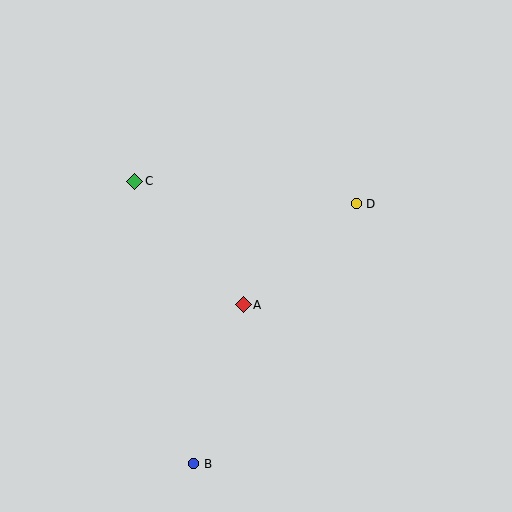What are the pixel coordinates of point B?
Point B is at (194, 464).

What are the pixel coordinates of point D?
Point D is at (356, 204).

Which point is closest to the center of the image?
Point A at (243, 305) is closest to the center.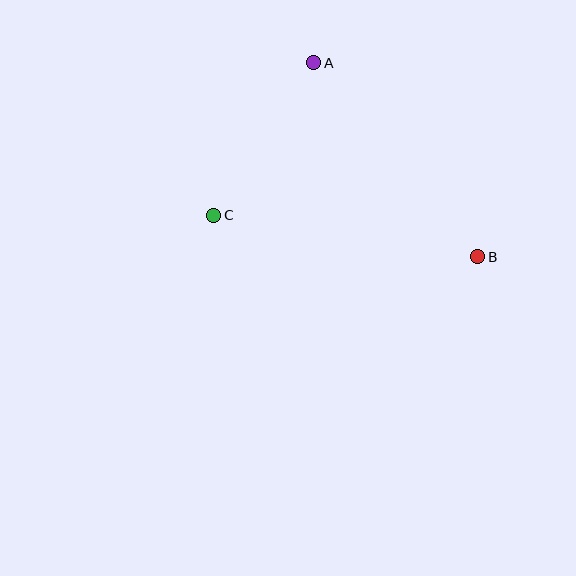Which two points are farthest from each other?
Points B and C are farthest from each other.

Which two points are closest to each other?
Points A and C are closest to each other.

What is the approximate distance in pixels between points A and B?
The distance between A and B is approximately 254 pixels.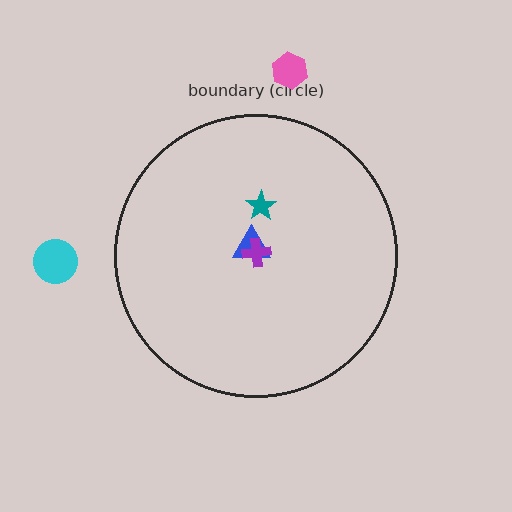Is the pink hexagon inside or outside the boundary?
Outside.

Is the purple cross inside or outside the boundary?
Inside.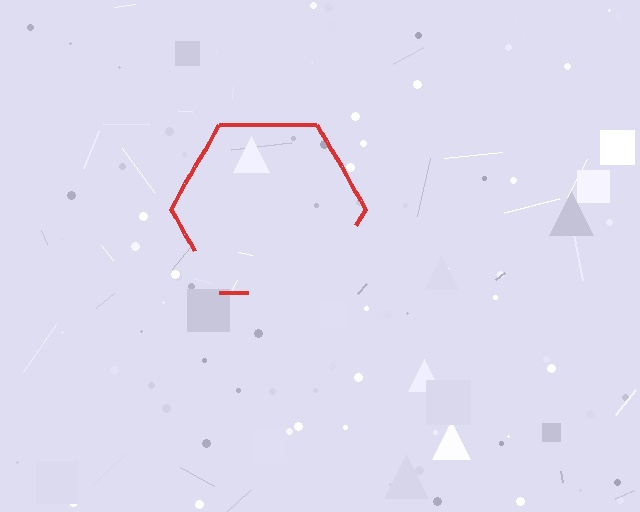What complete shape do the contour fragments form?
The contour fragments form a hexagon.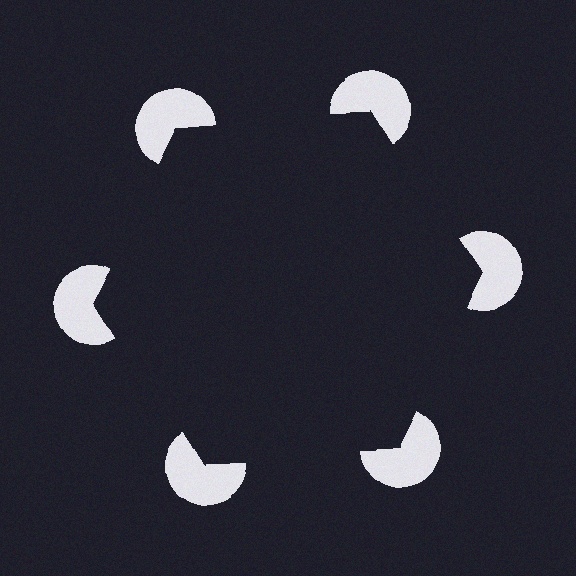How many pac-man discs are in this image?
There are 6 — one at each vertex of the illusory hexagon.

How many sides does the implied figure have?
6 sides.